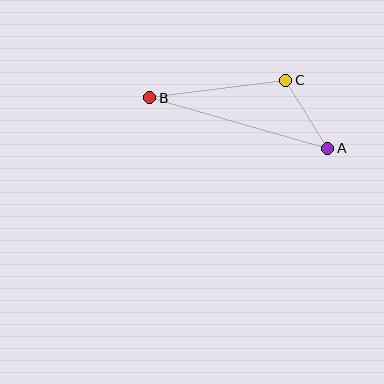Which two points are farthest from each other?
Points A and B are farthest from each other.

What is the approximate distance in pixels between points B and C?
The distance between B and C is approximately 137 pixels.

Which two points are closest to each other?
Points A and C are closest to each other.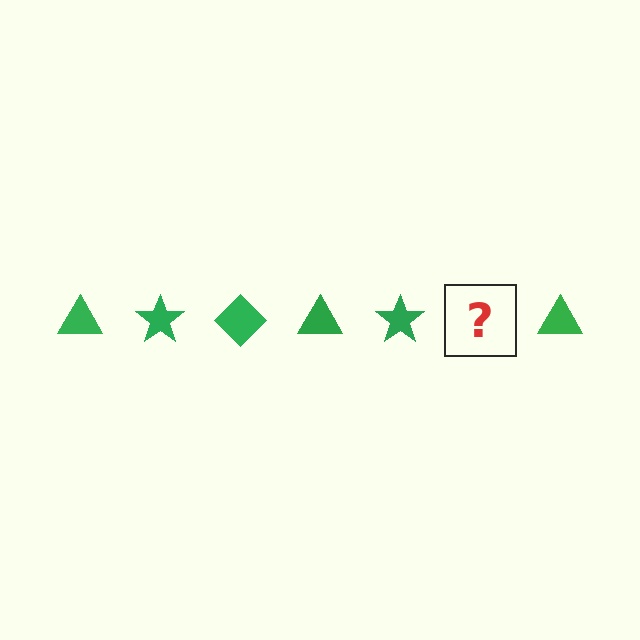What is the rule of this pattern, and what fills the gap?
The rule is that the pattern cycles through triangle, star, diamond shapes in green. The gap should be filled with a green diamond.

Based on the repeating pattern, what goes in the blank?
The blank should be a green diamond.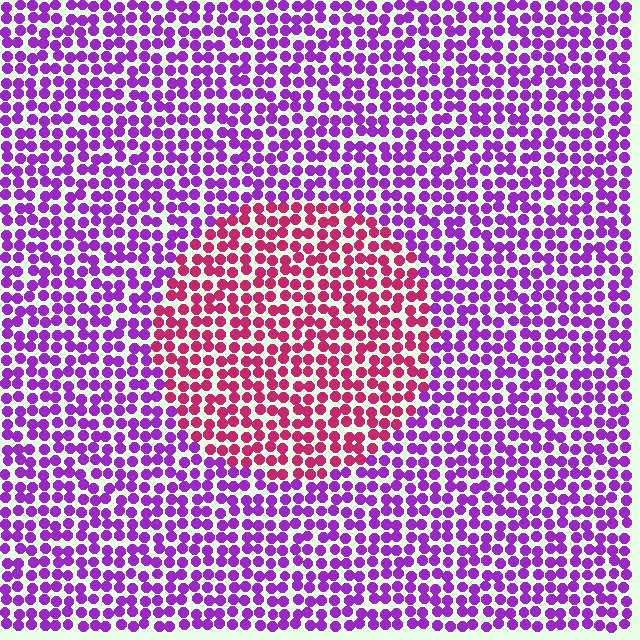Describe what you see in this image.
The image is filled with small purple elements in a uniform arrangement. A circle-shaped region is visible where the elements are tinted to a slightly different hue, forming a subtle color boundary.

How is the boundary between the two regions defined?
The boundary is defined purely by a slight shift in hue (about 50 degrees). Spacing, size, and orientation are identical on both sides.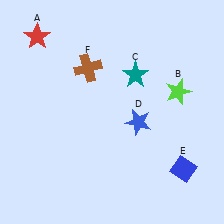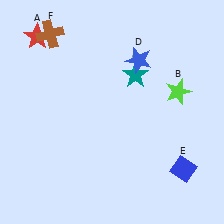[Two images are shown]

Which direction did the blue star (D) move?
The blue star (D) moved up.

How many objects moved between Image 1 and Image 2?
2 objects moved between the two images.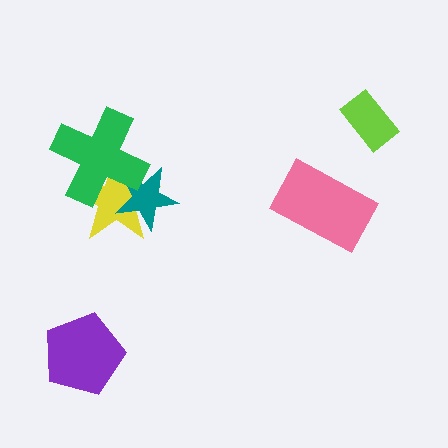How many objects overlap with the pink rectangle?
0 objects overlap with the pink rectangle.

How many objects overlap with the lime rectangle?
0 objects overlap with the lime rectangle.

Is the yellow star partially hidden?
Yes, it is partially covered by another shape.